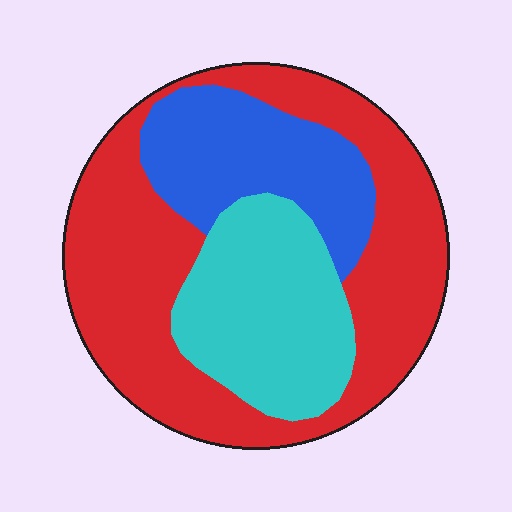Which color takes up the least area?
Blue, at roughly 20%.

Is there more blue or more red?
Red.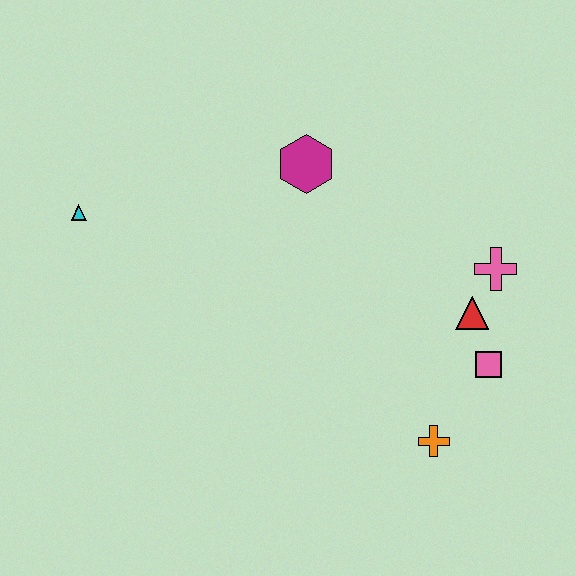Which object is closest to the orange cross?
The pink square is closest to the orange cross.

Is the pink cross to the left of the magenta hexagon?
No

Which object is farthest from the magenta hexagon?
The orange cross is farthest from the magenta hexagon.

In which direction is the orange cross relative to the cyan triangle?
The orange cross is to the right of the cyan triangle.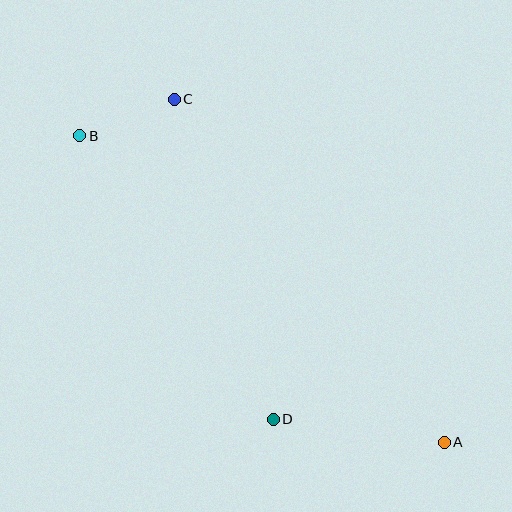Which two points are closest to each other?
Points B and C are closest to each other.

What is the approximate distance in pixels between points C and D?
The distance between C and D is approximately 335 pixels.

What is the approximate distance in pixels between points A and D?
The distance between A and D is approximately 172 pixels.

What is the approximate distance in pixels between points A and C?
The distance between A and C is approximately 436 pixels.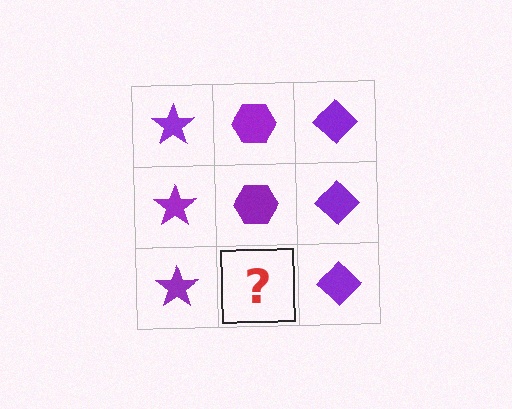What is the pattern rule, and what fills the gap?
The rule is that each column has a consistent shape. The gap should be filled with a purple hexagon.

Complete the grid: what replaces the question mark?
The question mark should be replaced with a purple hexagon.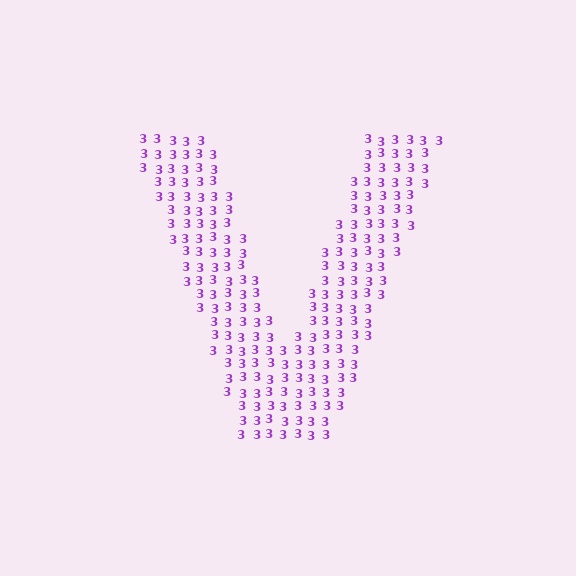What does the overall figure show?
The overall figure shows the letter V.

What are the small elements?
The small elements are digit 3's.